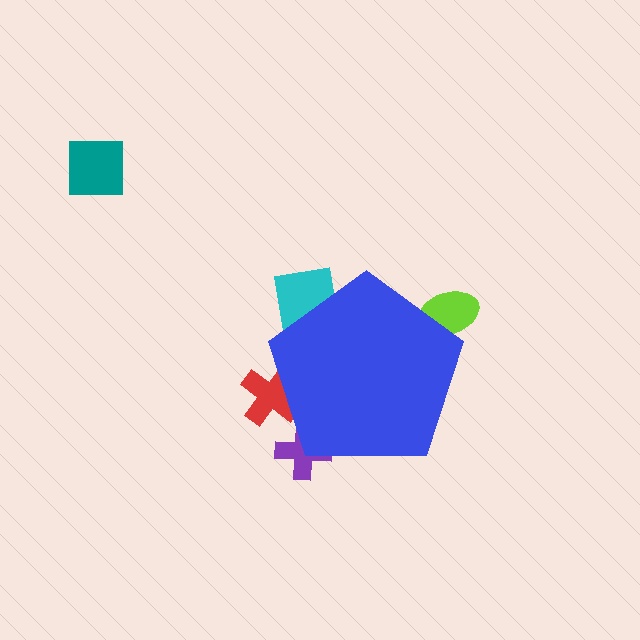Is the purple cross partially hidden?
Yes, the purple cross is partially hidden behind the blue pentagon.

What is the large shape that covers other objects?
A blue pentagon.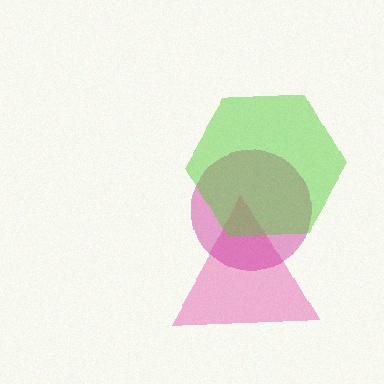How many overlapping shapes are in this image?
There are 3 overlapping shapes in the image.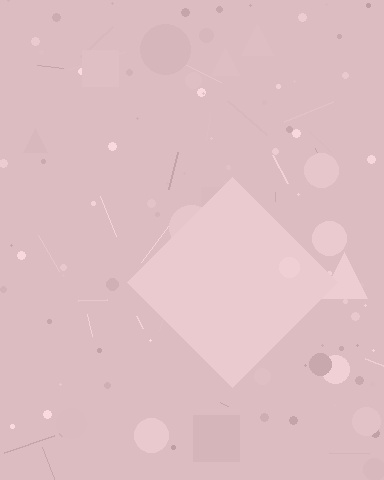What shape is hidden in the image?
A diamond is hidden in the image.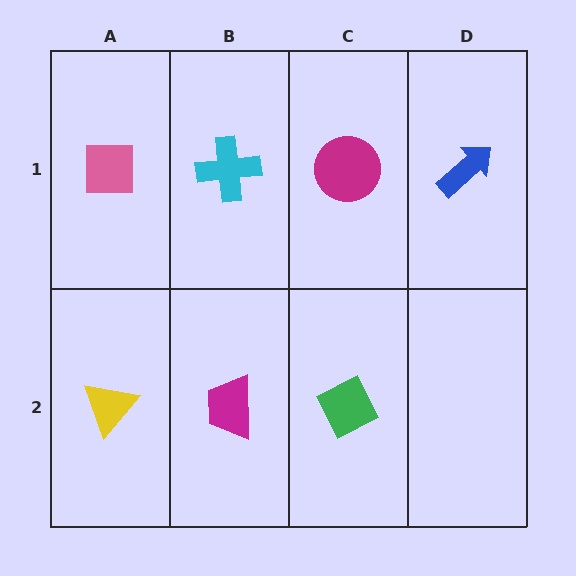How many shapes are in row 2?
3 shapes.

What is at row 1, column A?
A pink square.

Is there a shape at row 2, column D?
No, that cell is empty.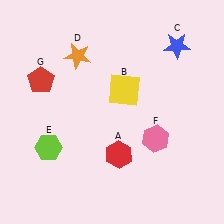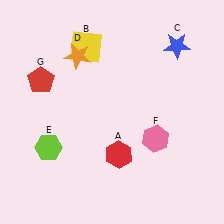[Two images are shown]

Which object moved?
The yellow square (B) moved up.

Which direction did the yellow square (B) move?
The yellow square (B) moved up.